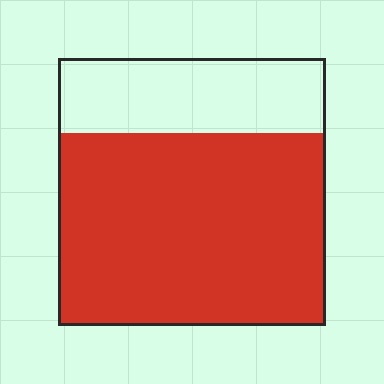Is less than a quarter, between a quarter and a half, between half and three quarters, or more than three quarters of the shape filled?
Between half and three quarters.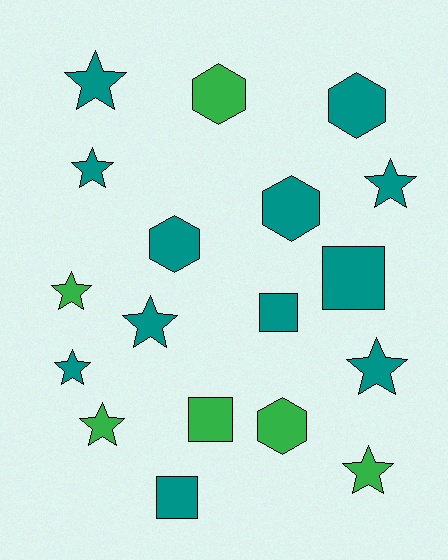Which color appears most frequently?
Teal, with 12 objects.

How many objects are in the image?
There are 18 objects.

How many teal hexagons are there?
There are 3 teal hexagons.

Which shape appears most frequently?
Star, with 9 objects.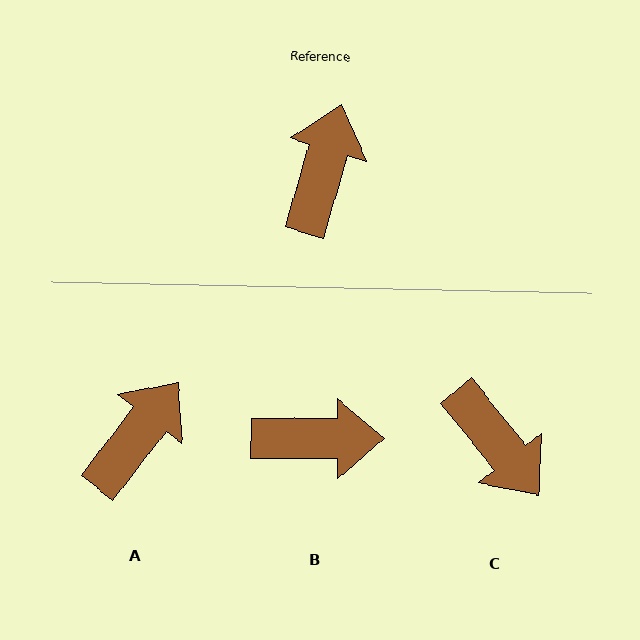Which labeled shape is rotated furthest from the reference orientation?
C, about 125 degrees away.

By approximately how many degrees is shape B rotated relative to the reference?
Approximately 74 degrees clockwise.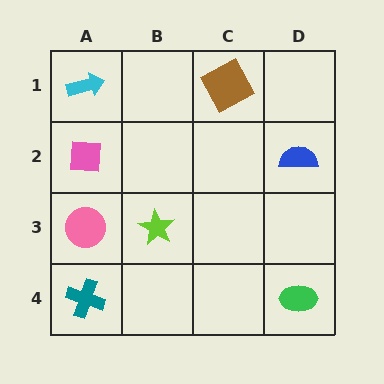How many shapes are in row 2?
2 shapes.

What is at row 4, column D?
A green ellipse.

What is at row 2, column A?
A pink square.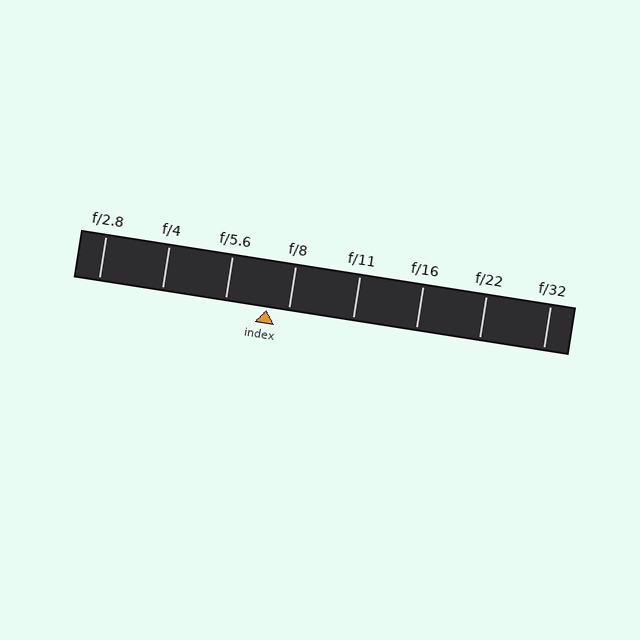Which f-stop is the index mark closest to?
The index mark is closest to f/8.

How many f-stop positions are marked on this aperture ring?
There are 8 f-stop positions marked.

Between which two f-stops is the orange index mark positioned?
The index mark is between f/5.6 and f/8.